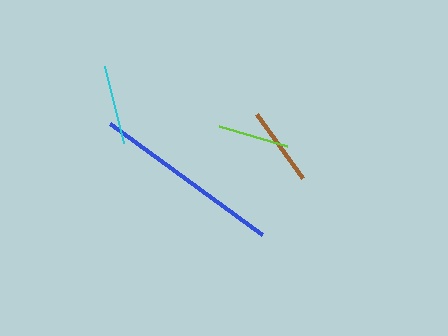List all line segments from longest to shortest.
From longest to shortest: blue, cyan, brown, lime.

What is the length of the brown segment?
The brown segment is approximately 79 pixels long.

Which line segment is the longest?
The blue line is the longest at approximately 188 pixels.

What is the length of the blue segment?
The blue segment is approximately 188 pixels long.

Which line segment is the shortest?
The lime line is the shortest at approximately 71 pixels.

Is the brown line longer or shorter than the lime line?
The brown line is longer than the lime line.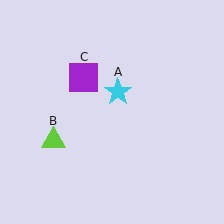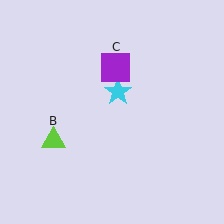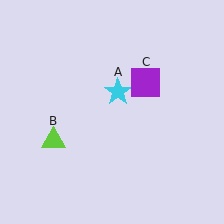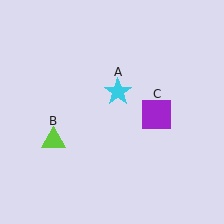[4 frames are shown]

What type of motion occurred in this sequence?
The purple square (object C) rotated clockwise around the center of the scene.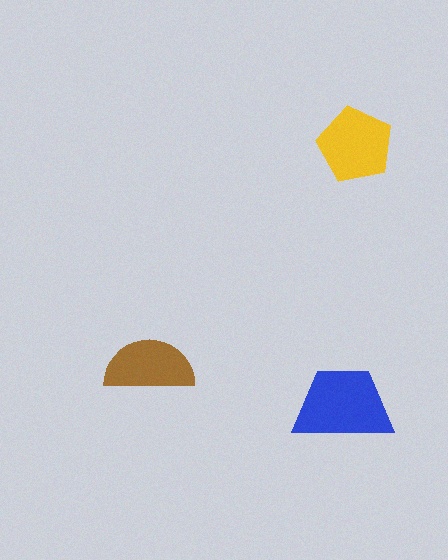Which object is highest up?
The yellow pentagon is topmost.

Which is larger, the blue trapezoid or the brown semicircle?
The blue trapezoid.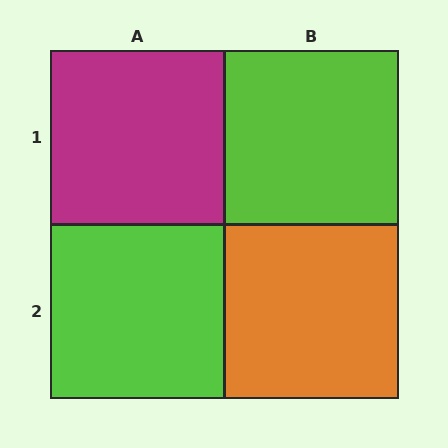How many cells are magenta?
1 cell is magenta.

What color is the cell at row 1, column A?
Magenta.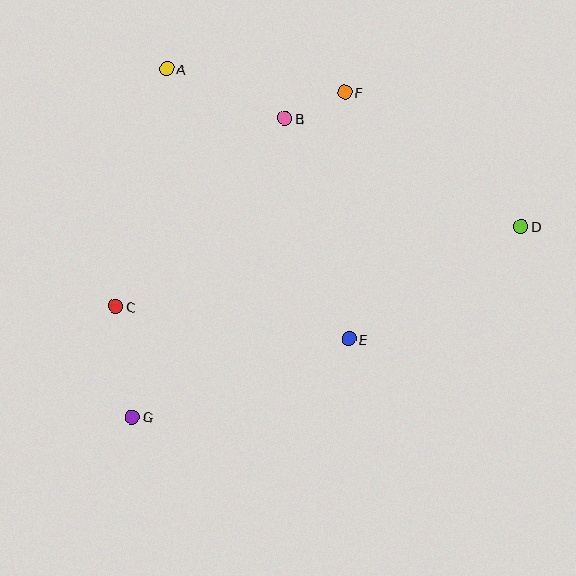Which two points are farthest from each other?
Points D and G are farthest from each other.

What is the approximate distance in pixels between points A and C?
The distance between A and C is approximately 243 pixels.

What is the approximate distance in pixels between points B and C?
The distance between B and C is approximately 253 pixels.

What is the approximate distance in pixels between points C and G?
The distance between C and G is approximately 112 pixels.